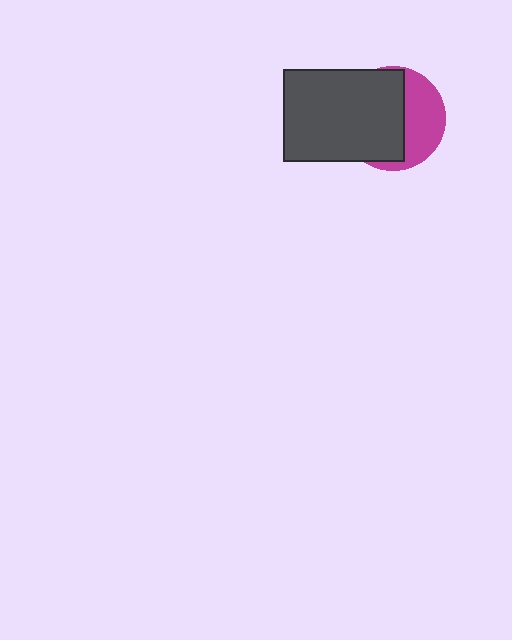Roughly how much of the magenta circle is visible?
A small part of it is visible (roughly 40%).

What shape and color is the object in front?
The object in front is a dark gray rectangle.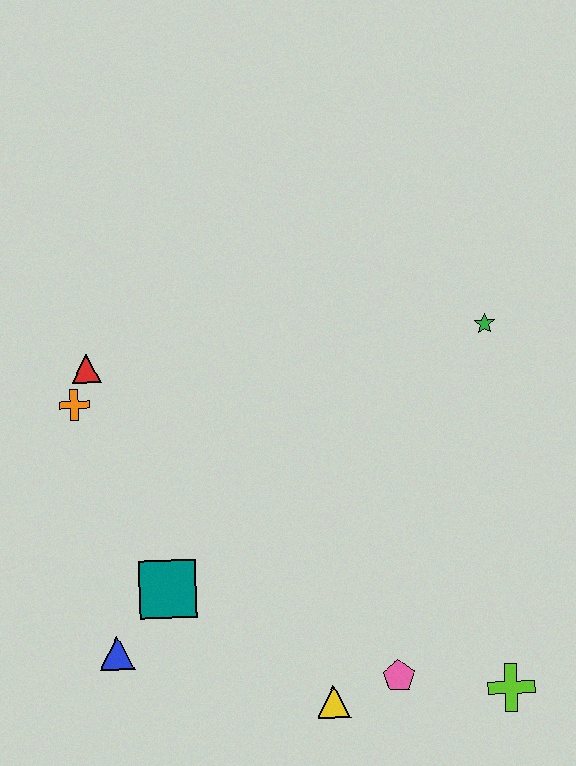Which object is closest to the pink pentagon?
The yellow triangle is closest to the pink pentagon.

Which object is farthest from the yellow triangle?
The red triangle is farthest from the yellow triangle.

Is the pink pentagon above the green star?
No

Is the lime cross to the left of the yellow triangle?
No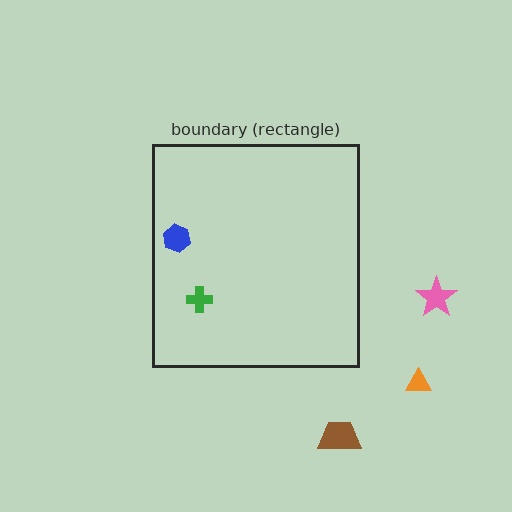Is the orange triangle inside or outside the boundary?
Outside.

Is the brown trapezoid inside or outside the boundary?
Outside.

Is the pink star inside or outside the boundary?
Outside.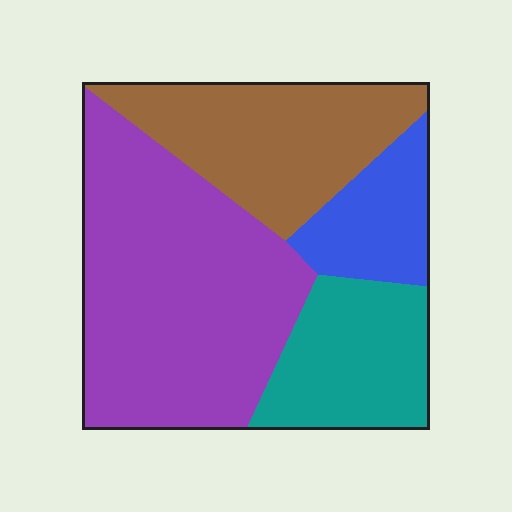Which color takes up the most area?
Purple, at roughly 45%.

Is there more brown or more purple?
Purple.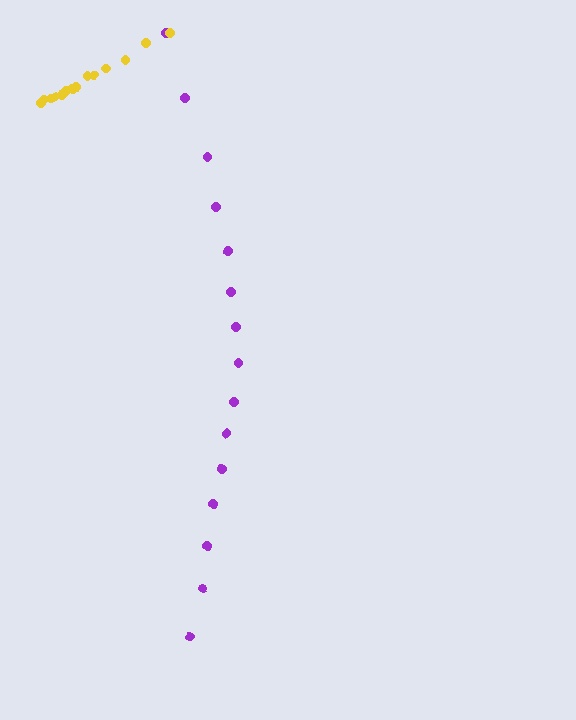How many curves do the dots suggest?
There are 2 distinct paths.